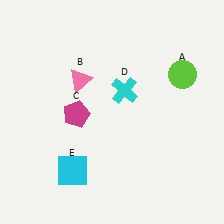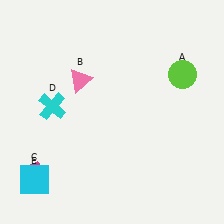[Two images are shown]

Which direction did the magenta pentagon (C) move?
The magenta pentagon (C) moved down.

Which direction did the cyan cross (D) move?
The cyan cross (D) moved left.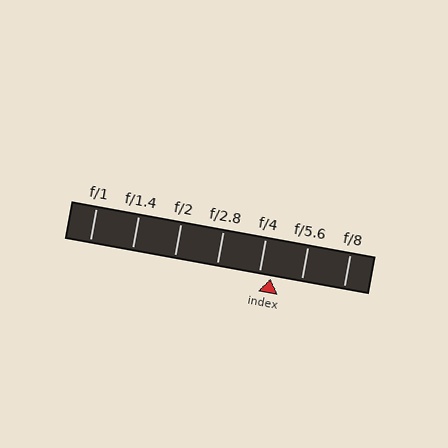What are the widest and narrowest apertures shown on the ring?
The widest aperture shown is f/1 and the narrowest is f/8.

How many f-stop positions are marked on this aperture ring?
There are 7 f-stop positions marked.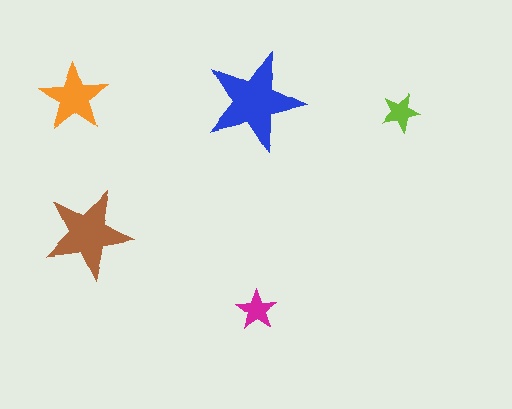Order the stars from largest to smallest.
the blue one, the brown one, the orange one, the magenta one, the lime one.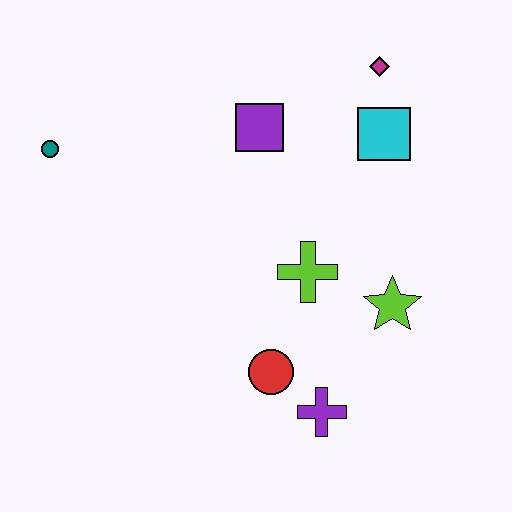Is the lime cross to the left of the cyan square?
Yes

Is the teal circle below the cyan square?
Yes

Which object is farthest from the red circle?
The magenta diamond is farthest from the red circle.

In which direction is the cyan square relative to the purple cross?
The cyan square is above the purple cross.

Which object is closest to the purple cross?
The red circle is closest to the purple cross.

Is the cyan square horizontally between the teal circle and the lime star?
Yes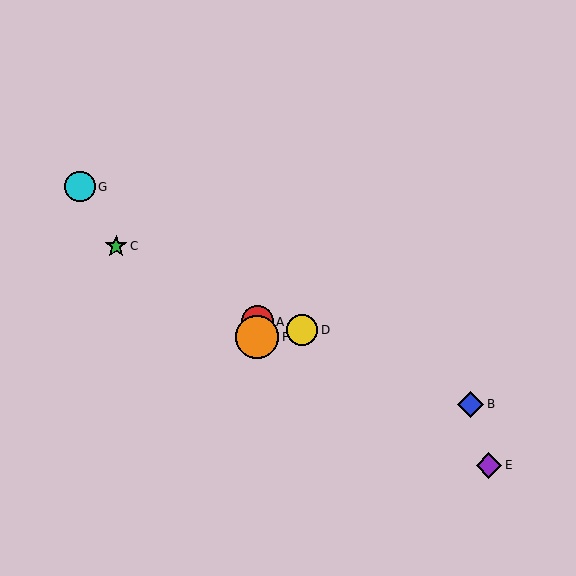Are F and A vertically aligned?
Yes, both are at x≈257.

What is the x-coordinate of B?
Object B is at x≈470.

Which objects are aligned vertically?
Objects A, F are aligned vertically.